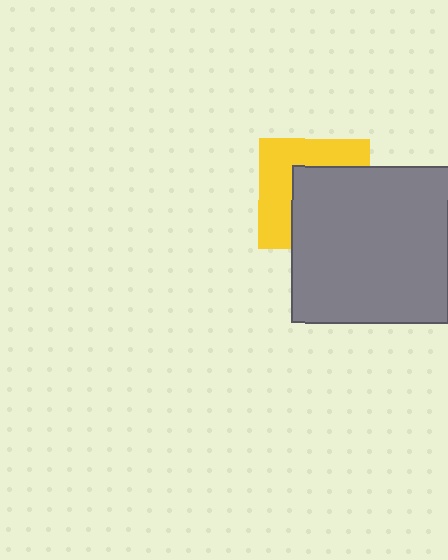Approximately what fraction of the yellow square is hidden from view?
Roughly 52% of the yellow square is hidden behind the gray square.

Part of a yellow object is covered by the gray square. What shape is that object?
It is a square.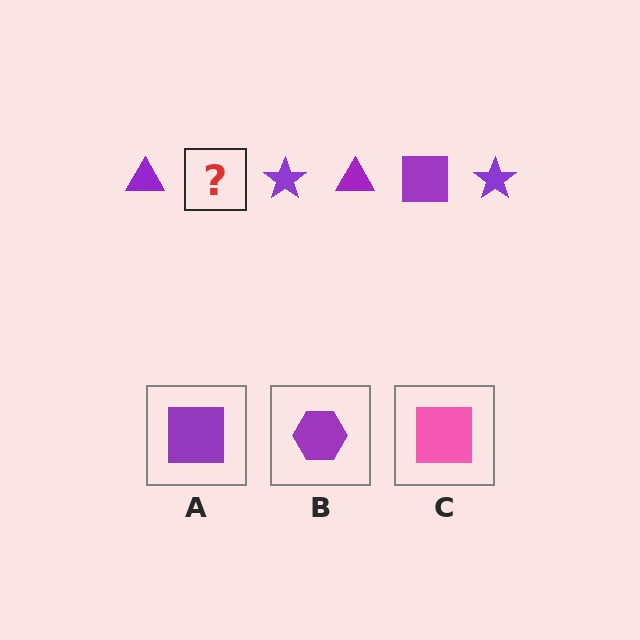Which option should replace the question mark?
Option A.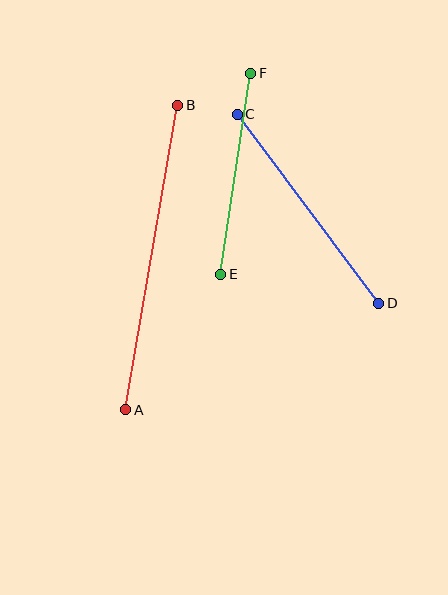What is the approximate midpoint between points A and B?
The midpoint is at approximately (152, 257) pixels.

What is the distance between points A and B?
The distance is approximately 309 pixels.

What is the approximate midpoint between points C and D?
The midpoint is at approximately (308, 209) pixels.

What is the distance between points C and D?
The distance is approximately 236 pixels.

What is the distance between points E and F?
The distance is approximately 203 pixels.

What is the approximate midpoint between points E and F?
The midpoint is at approximately (236, 174) pixels.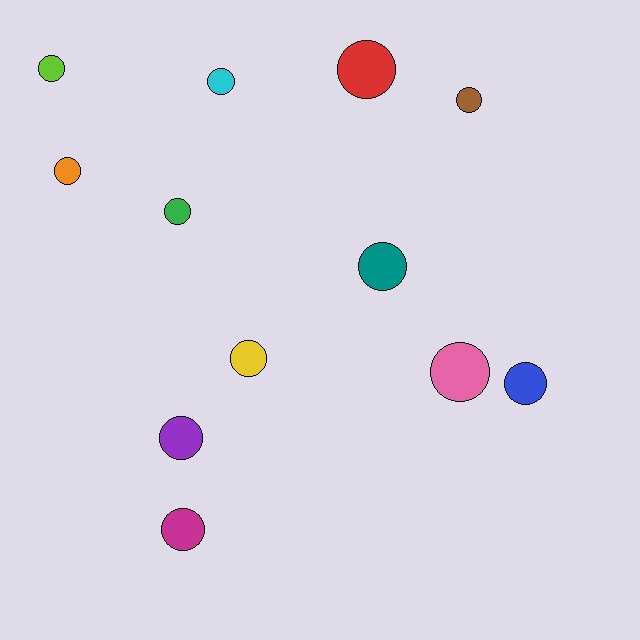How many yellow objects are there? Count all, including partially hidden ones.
There is 1 yellow object.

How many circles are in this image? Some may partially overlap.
There are 12 circles.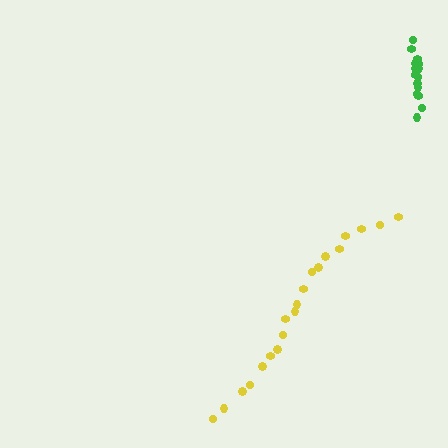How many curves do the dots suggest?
There are 2 distinct paths.